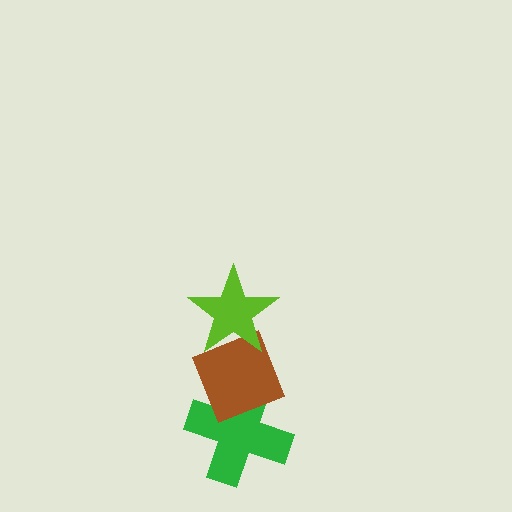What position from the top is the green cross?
The green cross is 3rd from the top.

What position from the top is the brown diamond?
The brown diamond is 2nd from the top.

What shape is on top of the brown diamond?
The lime star is on top of the brown diamond.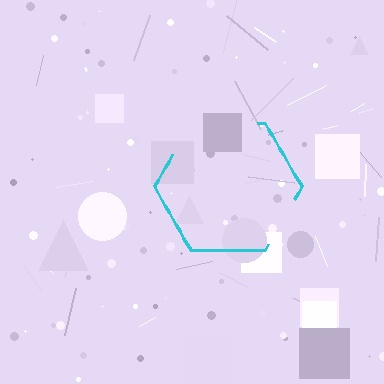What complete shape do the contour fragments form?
The contour fragments form a hexagon.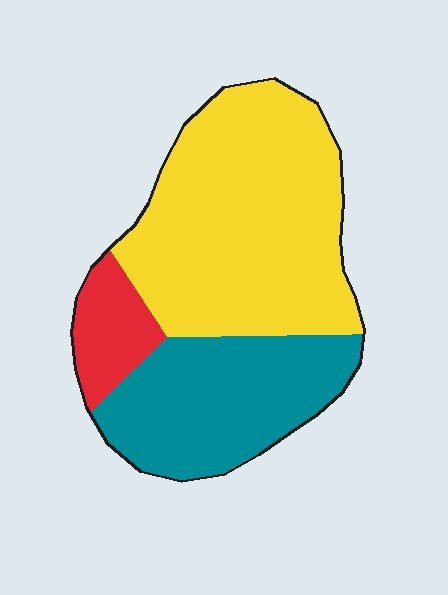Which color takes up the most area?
Yellow, at roughly 55%.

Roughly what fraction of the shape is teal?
Teal covers about 35% of the shape.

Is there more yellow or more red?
Yellow.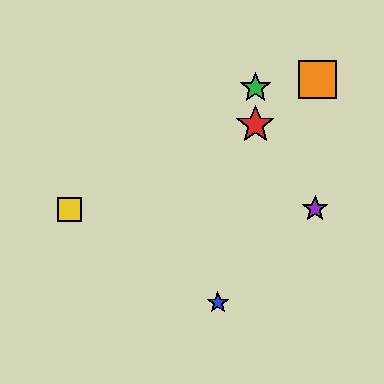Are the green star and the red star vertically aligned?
Yes, both are at x≈255.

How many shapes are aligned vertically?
2 shapes (the red star, the green star) are aligned vertically.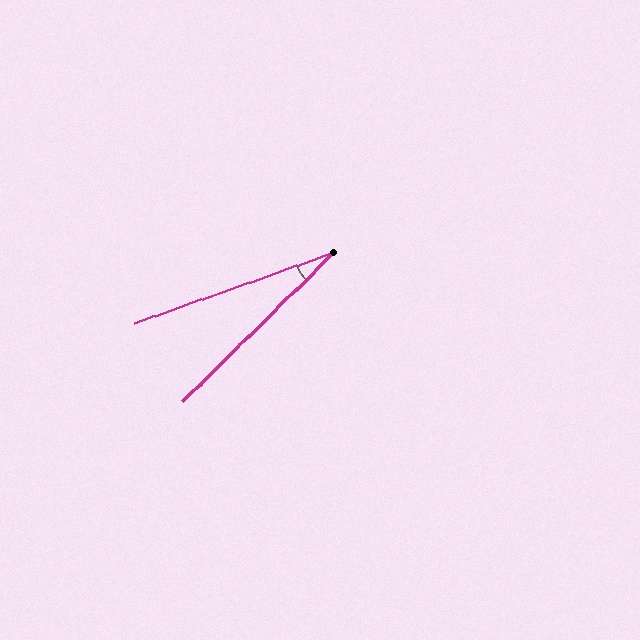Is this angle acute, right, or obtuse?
It is acute.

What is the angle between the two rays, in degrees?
Approximately 25 degrees.